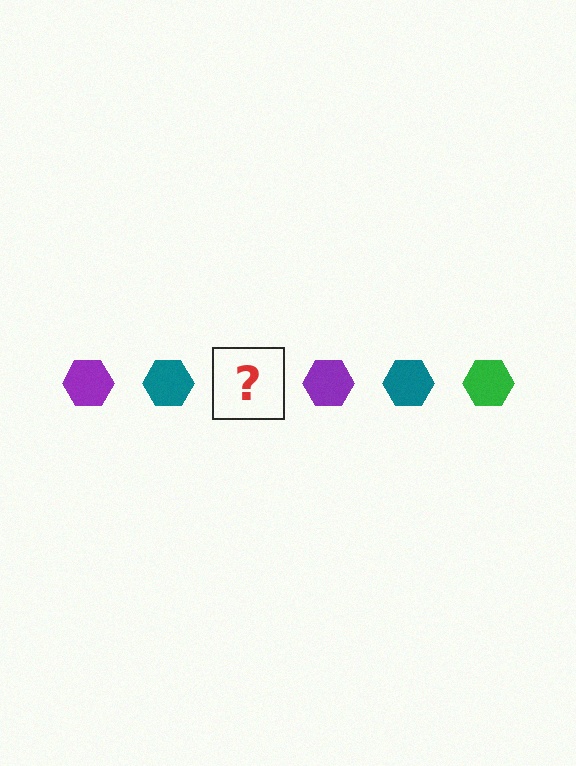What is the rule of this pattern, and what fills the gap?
The rule is that the pattern cycles through purple, teal, green hexagons. The gap should be filled with a green hexagon.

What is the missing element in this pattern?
The missing element is a green hexagon.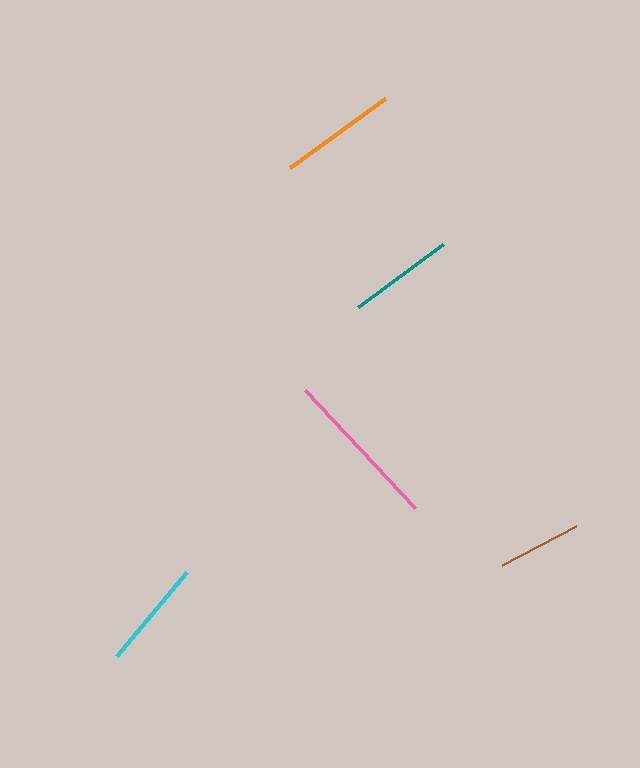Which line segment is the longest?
The pink line is the longest at approximately 162 pixels.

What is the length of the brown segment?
The brown segment is approximately 84 pixels long.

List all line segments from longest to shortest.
From longest to shortest: pink, orange, cyan, teal, brown.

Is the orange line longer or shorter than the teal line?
The orange line is longer than the teal line.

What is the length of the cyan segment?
The cyan segment is approximately 110 pixels long.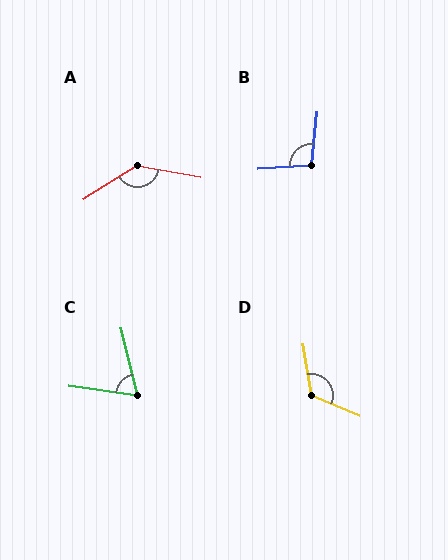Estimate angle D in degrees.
Approximately 122 degrees.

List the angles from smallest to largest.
C (68°), B (101°), D (122°), A (137°).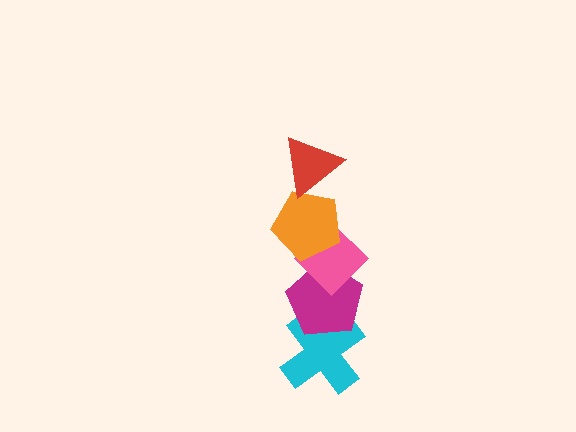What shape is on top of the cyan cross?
The magenta pentagon is on top of the cyan cross.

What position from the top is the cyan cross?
The cyan cross is 5th from the top.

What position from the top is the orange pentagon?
The orange pentagon is 2nd from the top.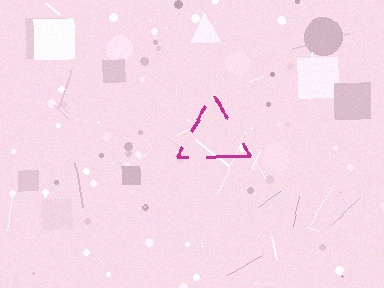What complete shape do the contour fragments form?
The contour fragments form a triangle.